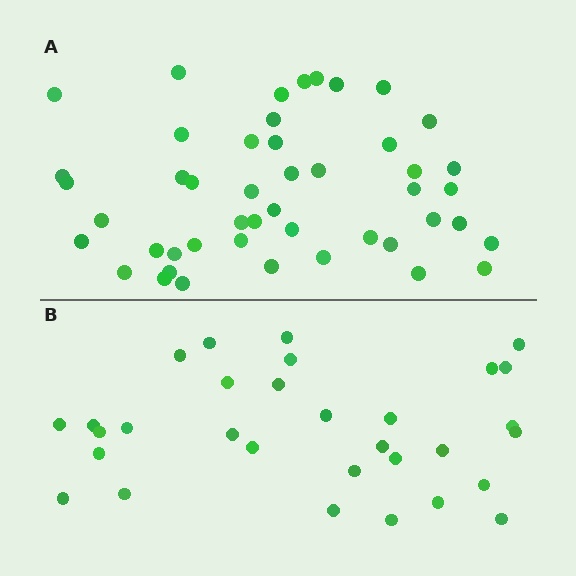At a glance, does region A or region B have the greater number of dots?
Region A (the top region) has more dots.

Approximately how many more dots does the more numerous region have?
Region A has approximately 15 more dots than region B.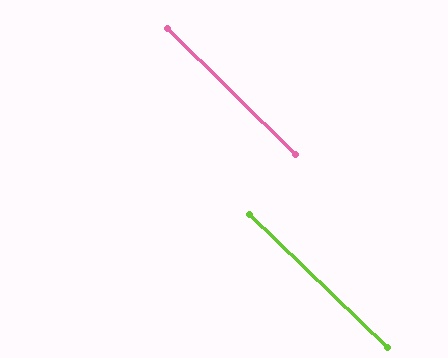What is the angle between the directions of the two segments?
Approximately 0 degrees.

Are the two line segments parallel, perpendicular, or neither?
Parallel — their directions differ by only 0.4°.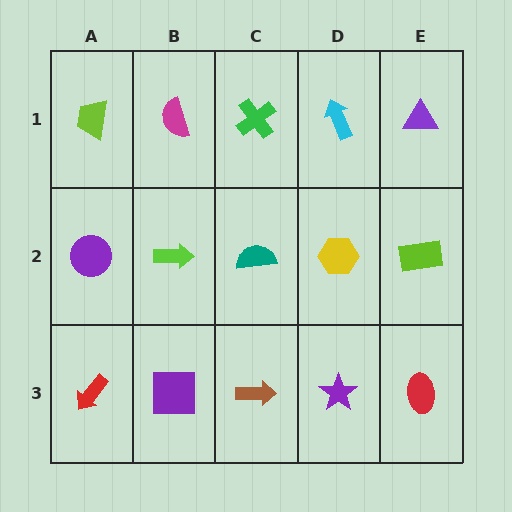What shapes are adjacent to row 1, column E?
A lime rectangle (row 2, column E), a cyan arrow (row 1, column D).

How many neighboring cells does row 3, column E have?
2.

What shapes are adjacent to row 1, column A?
A purple circle (row 2, column A), a magenta semicircle (row 1, column B).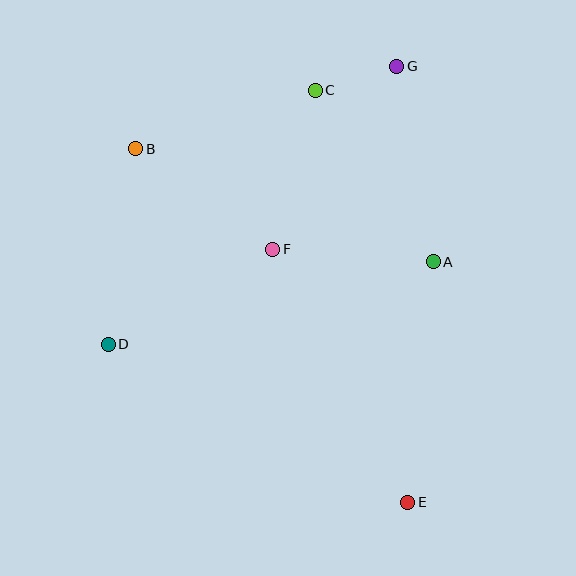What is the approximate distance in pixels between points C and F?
The distance between C and F is approximately 165 pixels.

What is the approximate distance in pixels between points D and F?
The distance between D and F is approximately 190 pixels.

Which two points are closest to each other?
Points C and G are closest to each other.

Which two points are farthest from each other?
Points B and E are farthest from each other.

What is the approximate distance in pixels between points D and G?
The distance between D and G is approximately 401 pixels.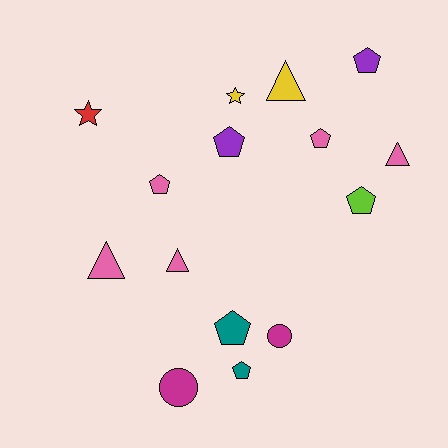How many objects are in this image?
There are 15 objects.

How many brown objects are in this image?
There are no brown objects.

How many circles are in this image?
There are 2 circles.